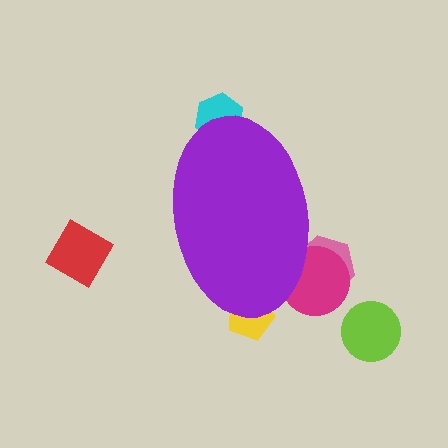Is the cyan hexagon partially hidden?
Yes, the cyan hexagon is partially hidden behind the purple ellipse.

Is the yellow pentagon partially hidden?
Yes, the yellow pentagon is partially hidden behind the purple ellipse.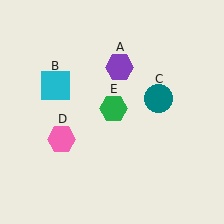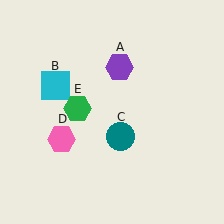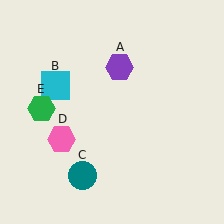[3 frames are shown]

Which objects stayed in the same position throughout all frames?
Purple hexagon (object A) and cyan square (object B) and pink hexagon (object D) remained stationary.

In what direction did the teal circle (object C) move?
The teal circle (object C) moved down and to the left.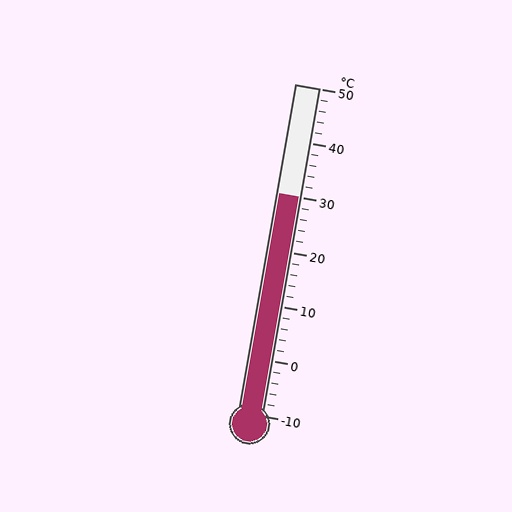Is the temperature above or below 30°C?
The temperature is at 30°C.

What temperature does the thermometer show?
The thermometer shows approximately 30°C.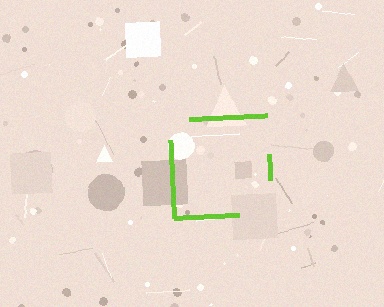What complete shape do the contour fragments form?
The contour fragments form a square.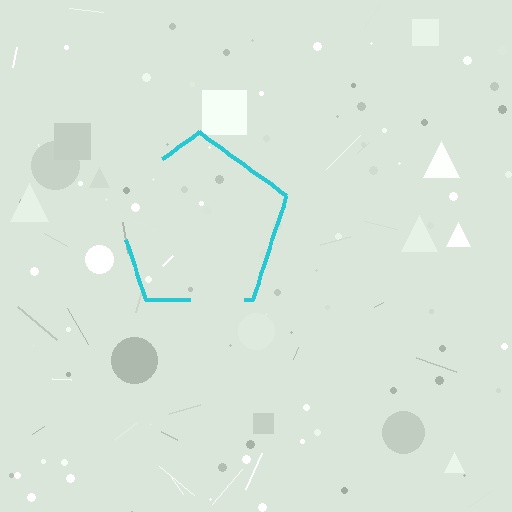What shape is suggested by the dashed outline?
The dashed outline suggests a pentagon.